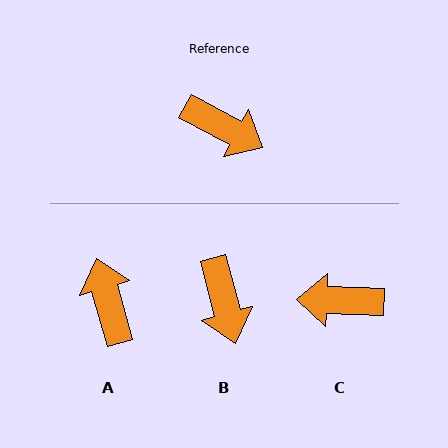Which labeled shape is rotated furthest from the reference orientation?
C, about 154 degrees away.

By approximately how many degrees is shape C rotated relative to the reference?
Approximately 154 degrees clockwise.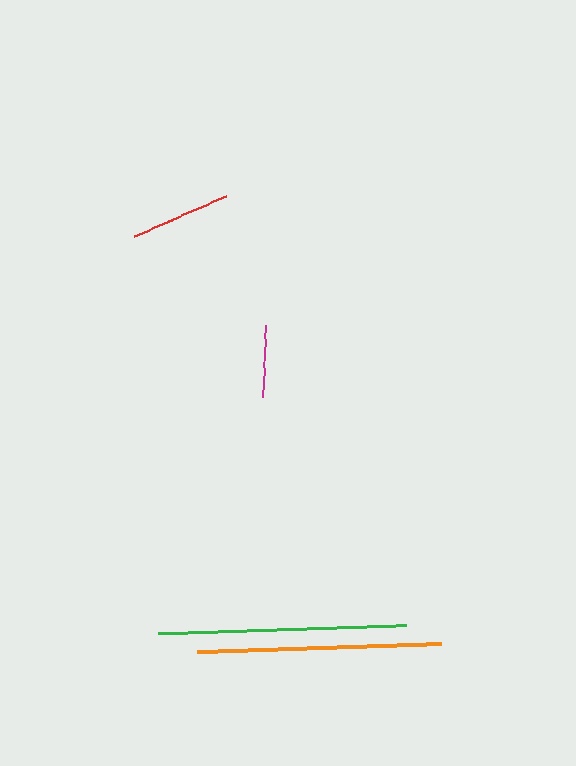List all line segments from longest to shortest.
From longest to shortest: green, orange, red, magenta.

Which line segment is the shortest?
The magenta line is the shortest at approximately 72 pixels.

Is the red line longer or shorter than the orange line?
The orange line is longer than the red line.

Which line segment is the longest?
The green line is the longest at approximately 248 pixels.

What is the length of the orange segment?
The orange segment is approximately 243 pixels long.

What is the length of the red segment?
The red segment is approximately 100 pixels long.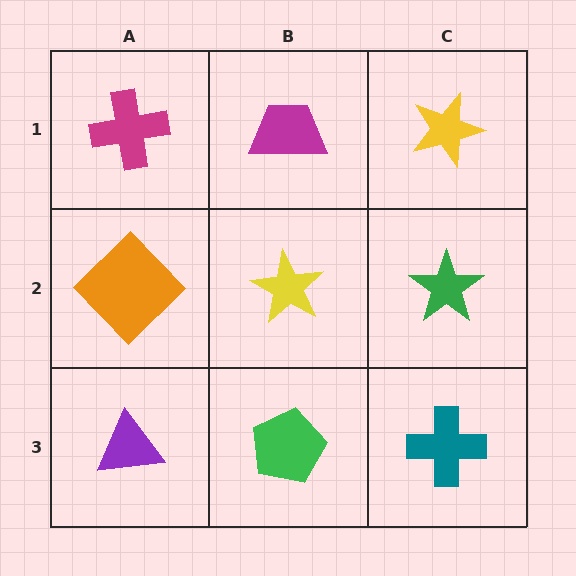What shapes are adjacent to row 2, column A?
A magenta cross (row 1, column A), a purple triangle (row 3, column A), a yellow star (row 2, column B).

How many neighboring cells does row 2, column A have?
3.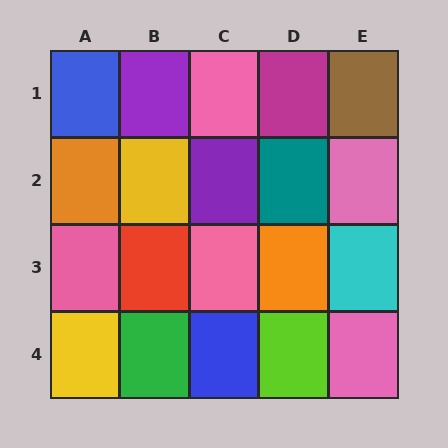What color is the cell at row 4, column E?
Pink.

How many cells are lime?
1 cell is lime.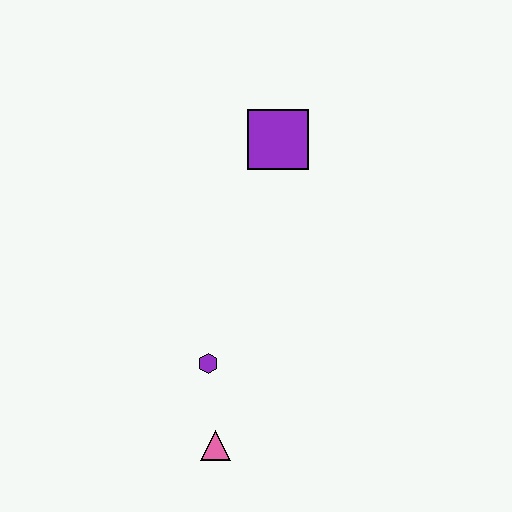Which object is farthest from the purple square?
The pink triangle is farthest from the purple square.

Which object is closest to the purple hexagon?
The pink triangle is closest to the purple hexagon.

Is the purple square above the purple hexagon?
Yes